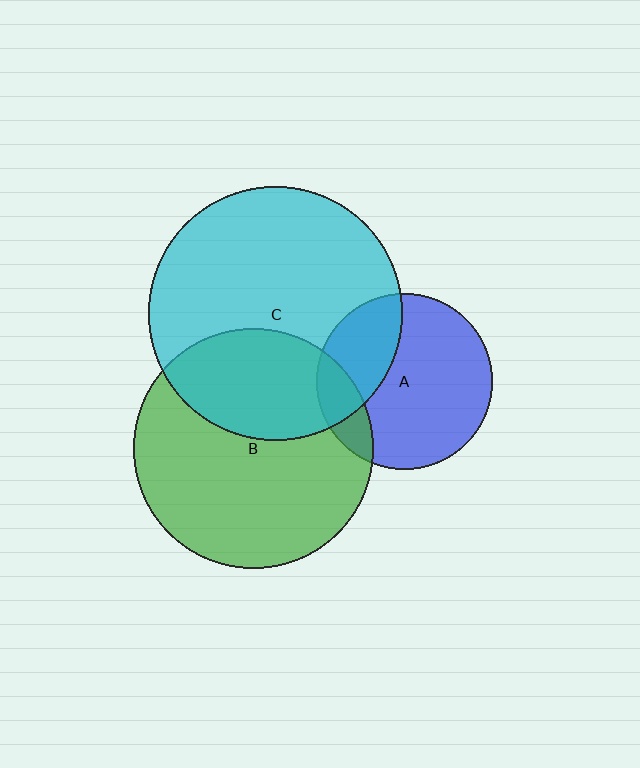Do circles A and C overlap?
Yes.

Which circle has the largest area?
Circle C (cyan).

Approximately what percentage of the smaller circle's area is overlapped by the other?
Approximately 30%.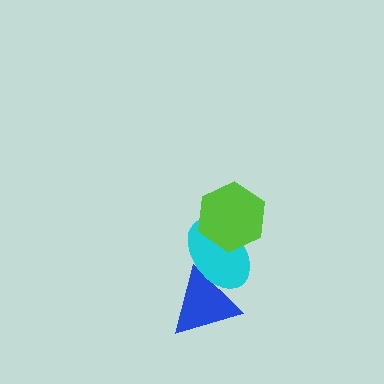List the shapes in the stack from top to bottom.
From top to bottom: the lime hexagon, the cyan ellipse, the blue triangle.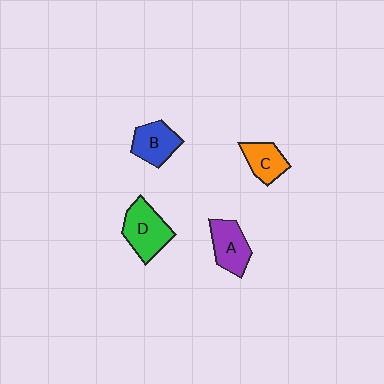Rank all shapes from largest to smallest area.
From largest to smallest: D (green), A (purple), B (blue), C (orange).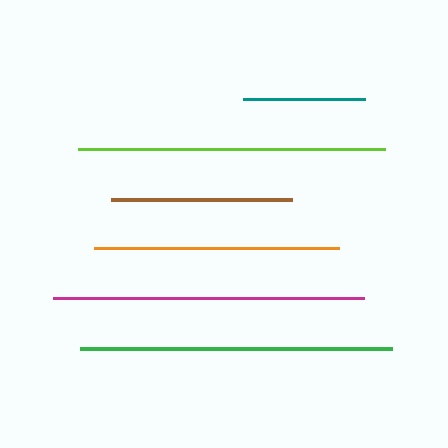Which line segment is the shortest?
The teal line is the shortest at approximately 121 pixels.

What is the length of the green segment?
The green segment is approximately 312 pixels long.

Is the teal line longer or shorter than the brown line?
The brown line is longer than the teal line.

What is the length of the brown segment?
The brown segment is approximately 181 pixels long.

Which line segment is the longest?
The green line is the longest at approximately 312 pixels.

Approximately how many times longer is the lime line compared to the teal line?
The lime line is approximately 2.5 times the length of the teal line.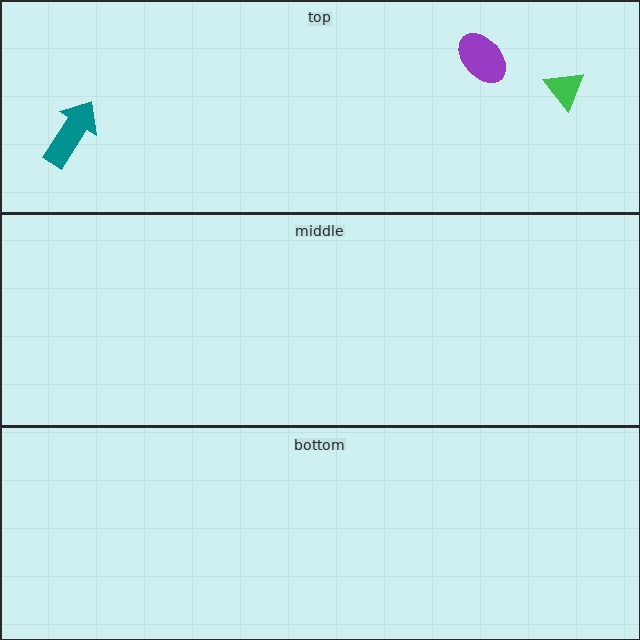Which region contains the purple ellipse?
The top region.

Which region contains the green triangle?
The top region.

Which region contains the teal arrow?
The top region.